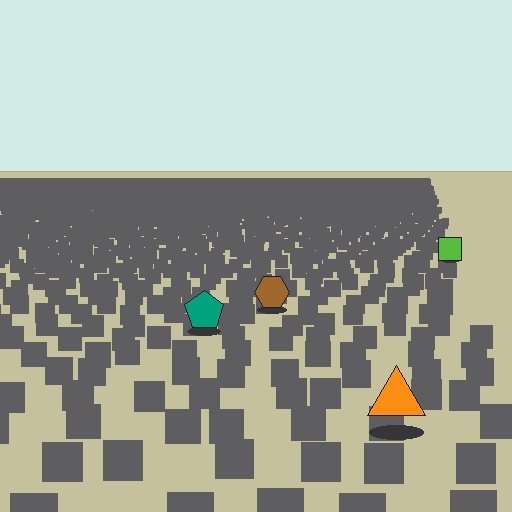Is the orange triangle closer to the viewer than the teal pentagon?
Yes. The orange triangle is closer — you can tell from the texture gradient: the ground texture is coarser near it.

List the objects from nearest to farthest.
From nearest to farthest: the orange triangle, the teal pentagon, the brown hexagon, the lime square.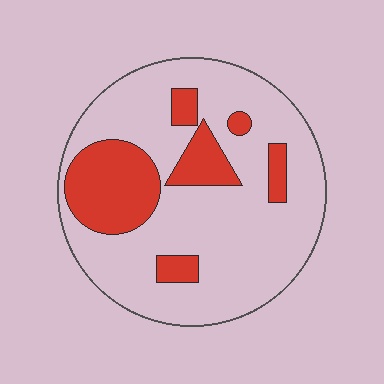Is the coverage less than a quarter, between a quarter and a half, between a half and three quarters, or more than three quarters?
Less than a quarter.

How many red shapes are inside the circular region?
6.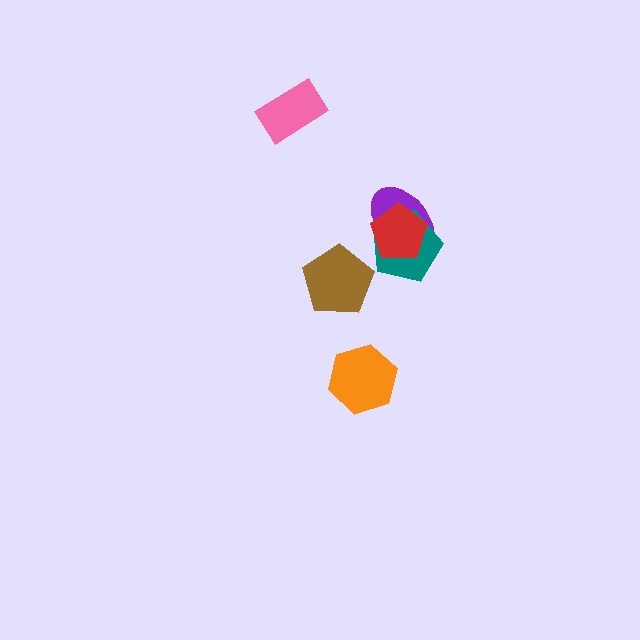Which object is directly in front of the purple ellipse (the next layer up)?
The teal pentagon is directly in front of the purple ellipse.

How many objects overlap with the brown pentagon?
0 objects overlap with the brown pentagon.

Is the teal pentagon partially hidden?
Yes, it is partially covered by another shape.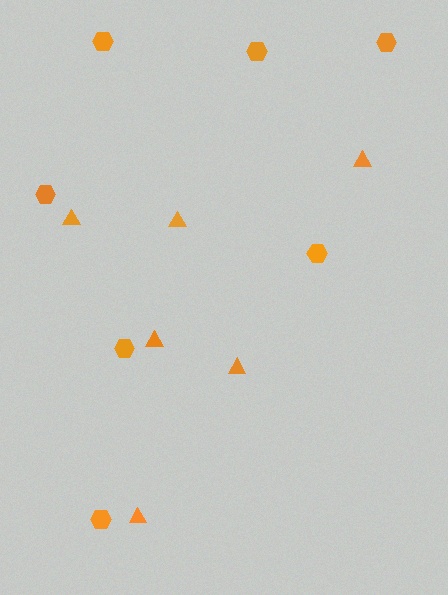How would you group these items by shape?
There are 2 groups: one group of triangles (6) and one group of hexagons (7).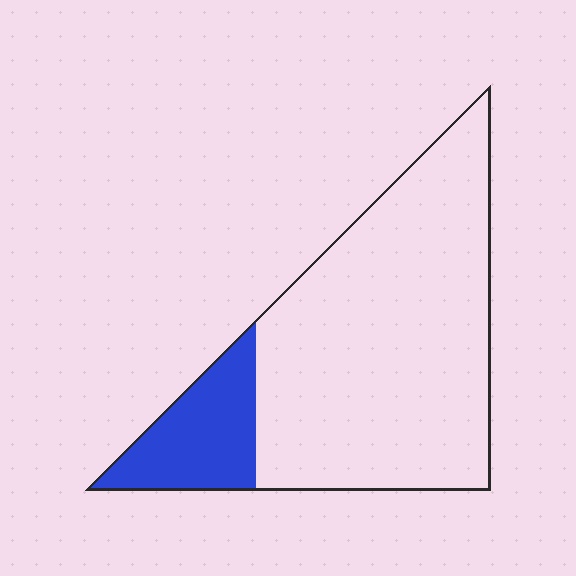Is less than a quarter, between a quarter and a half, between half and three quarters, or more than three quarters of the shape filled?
Less than a quarter.